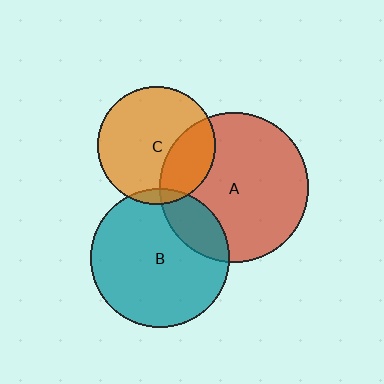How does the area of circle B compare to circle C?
Approximately 1.4 times.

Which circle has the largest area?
Circle A (red).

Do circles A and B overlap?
Yes.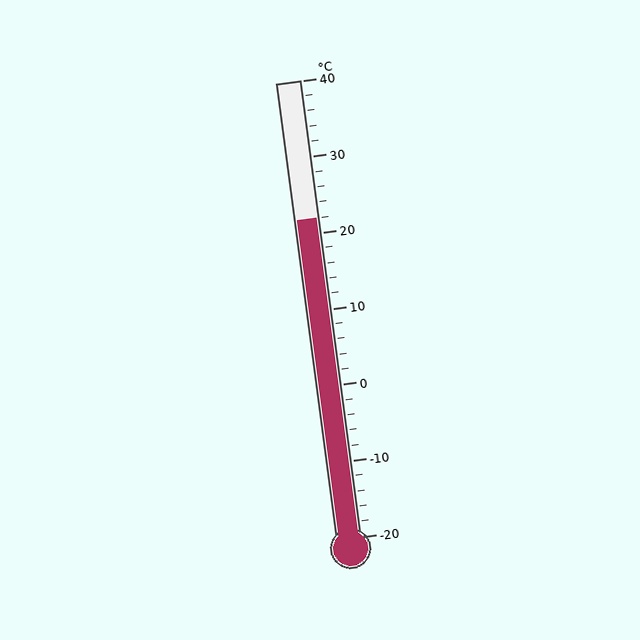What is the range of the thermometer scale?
The thermometer scale ranges from -20°C to 40°C.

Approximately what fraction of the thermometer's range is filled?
The thermometer is filled to approximately 70% of its range.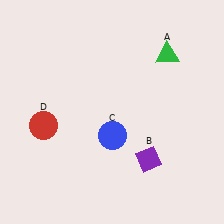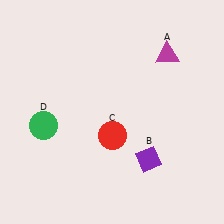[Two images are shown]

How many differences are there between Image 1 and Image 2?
There are 3 differences between the two images.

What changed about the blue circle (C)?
In Image 1, C is blue. In Image 2, it changed to red.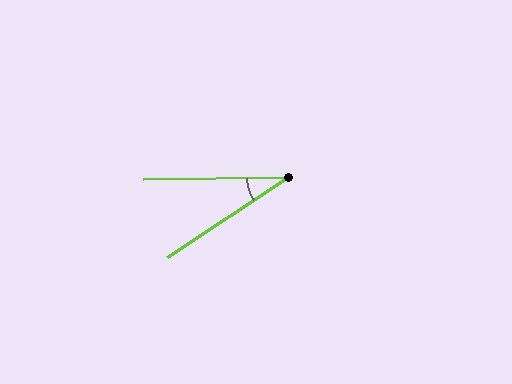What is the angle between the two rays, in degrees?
Approximately 32 degrees.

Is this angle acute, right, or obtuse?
It is acute.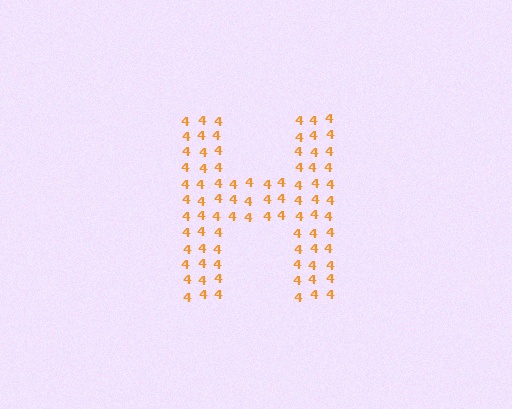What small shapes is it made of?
It is made of small digit 4's.